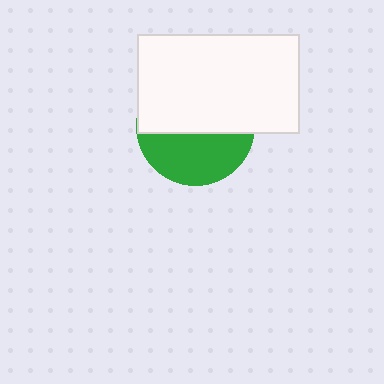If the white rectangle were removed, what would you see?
You would see the complete green circle.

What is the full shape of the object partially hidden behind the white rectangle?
The partially hidden object is a green circle.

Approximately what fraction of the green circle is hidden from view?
Roughly 58% of the green circle is hidden behind the white rectangle.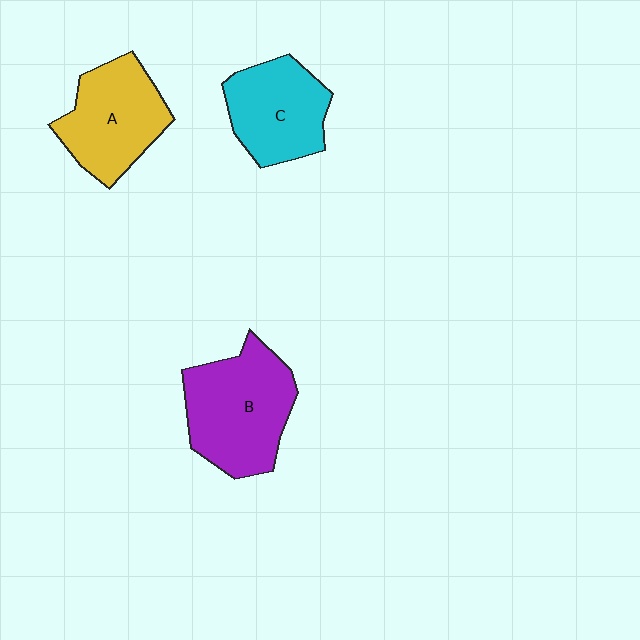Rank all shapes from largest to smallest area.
From largest to smallest: B (purple), A (yellow), C (cyan).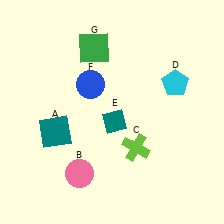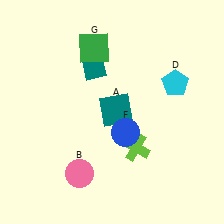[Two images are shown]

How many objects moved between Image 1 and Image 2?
3 objects moved between the two images.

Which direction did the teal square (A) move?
The teal square (A) moved right.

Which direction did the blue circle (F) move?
The blue circle (F) moved down.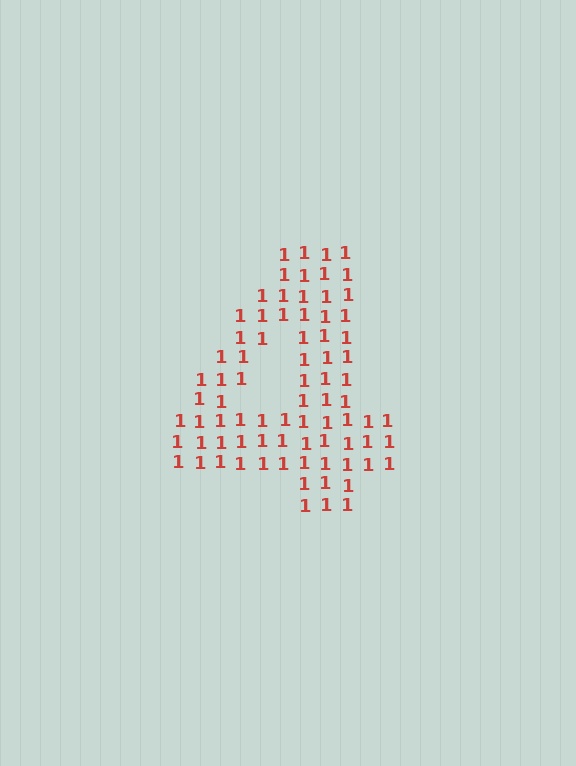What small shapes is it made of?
It is made of small digit 1's.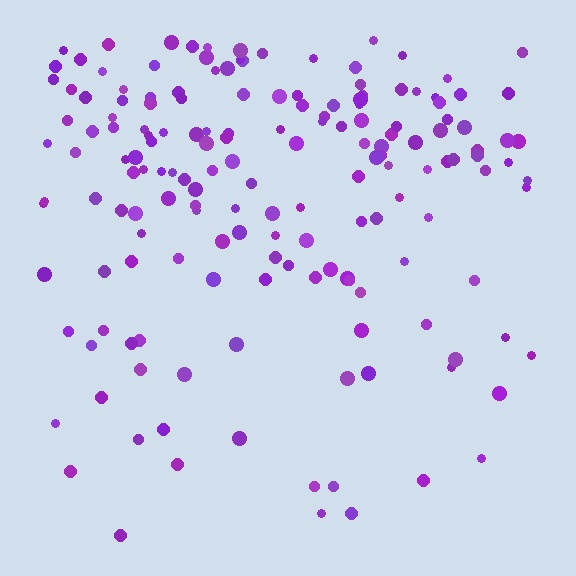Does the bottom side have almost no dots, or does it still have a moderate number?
Still a moderate number, just noticeably fewer than the top.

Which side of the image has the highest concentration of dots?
The top.